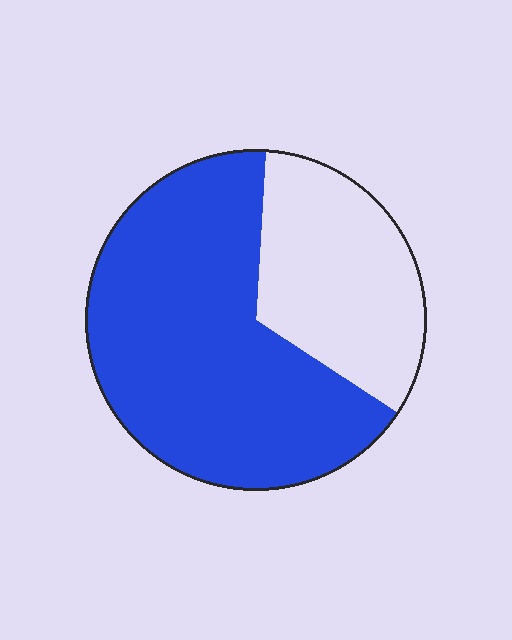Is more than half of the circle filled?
Yes.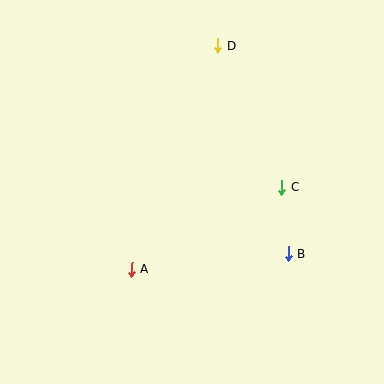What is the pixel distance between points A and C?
The distance between A and C is 171 pixels.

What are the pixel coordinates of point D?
Point D is at (218, 45).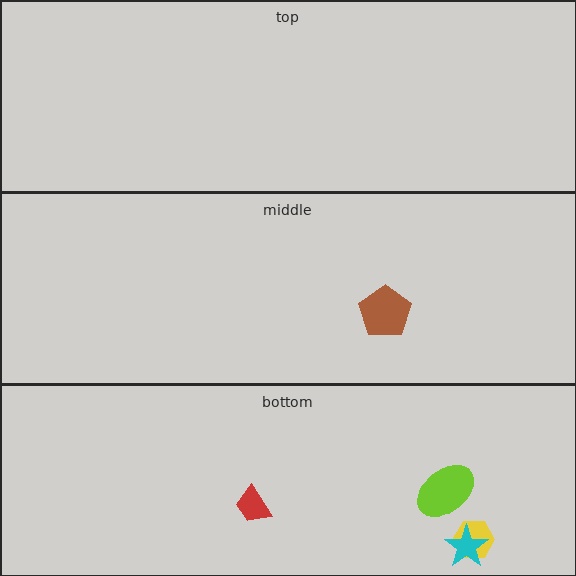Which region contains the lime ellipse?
The bottom region.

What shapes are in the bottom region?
The yellow hexagon, the lime ellipse, the red trapezoid, the cyan star.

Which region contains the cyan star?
The bottom region.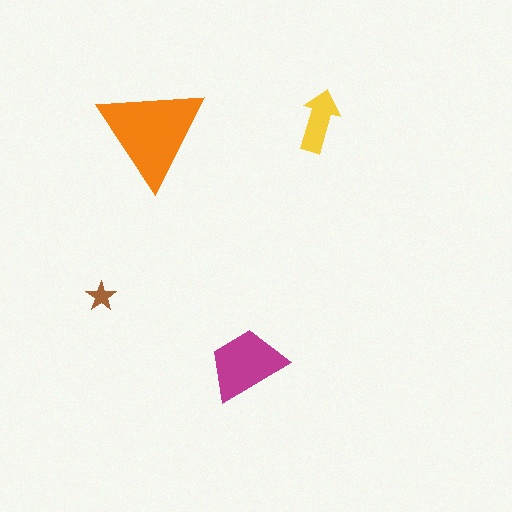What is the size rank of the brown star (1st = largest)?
4th.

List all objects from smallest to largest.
The brown star, the yellow arrow, the magenta trapezoid, the orange triangle.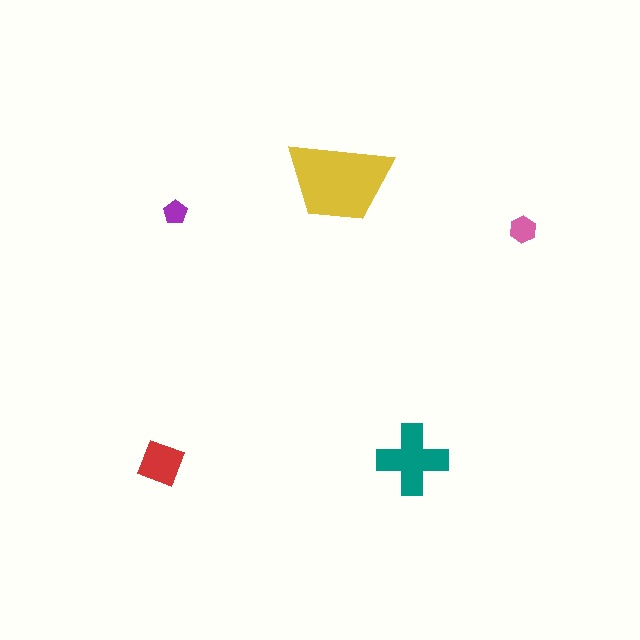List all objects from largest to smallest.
The yellow trapezoid, the teal cross, the red square, the pink hexagon, the purple pentagon.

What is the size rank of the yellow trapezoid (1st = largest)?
1st.